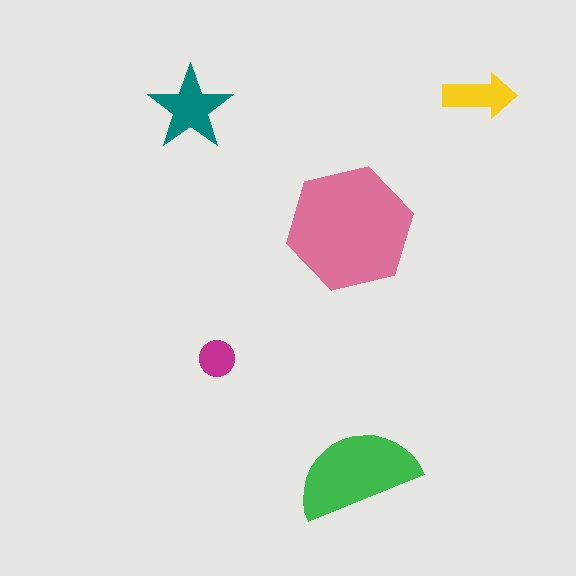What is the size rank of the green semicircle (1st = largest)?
2nd.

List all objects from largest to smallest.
The pink hexagon, the green semicircle, the teal star, the yellow arrow, the magenta circle.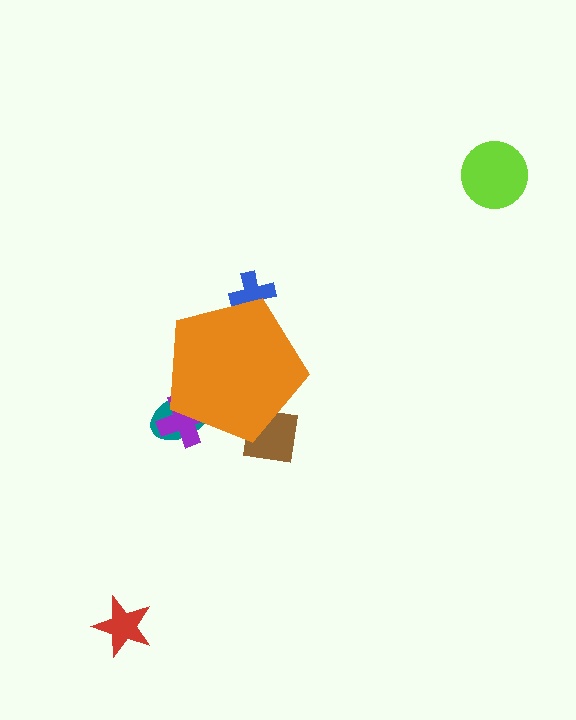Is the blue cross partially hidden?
Yes, the blue cross is partially hidden behind the orange pentagon.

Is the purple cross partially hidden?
Yes, the purple cross is partially hidden behind the orange pentagon.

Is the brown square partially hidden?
Yes, the brown square is partially hidden behind the orange pentagon.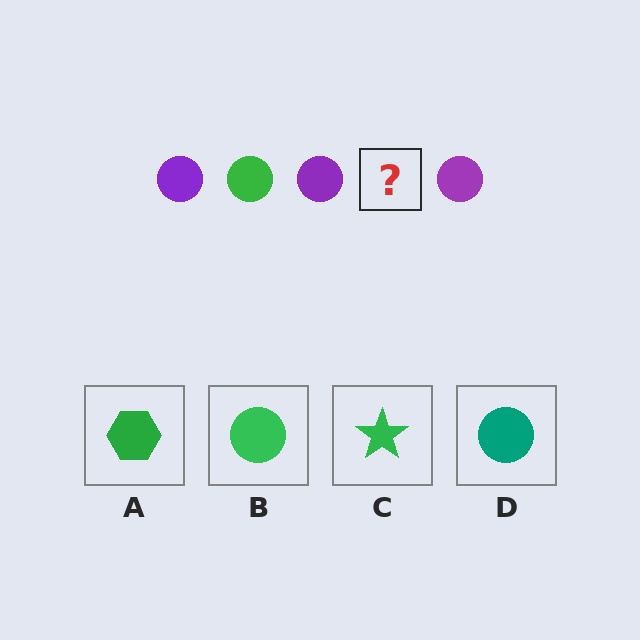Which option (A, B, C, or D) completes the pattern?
B.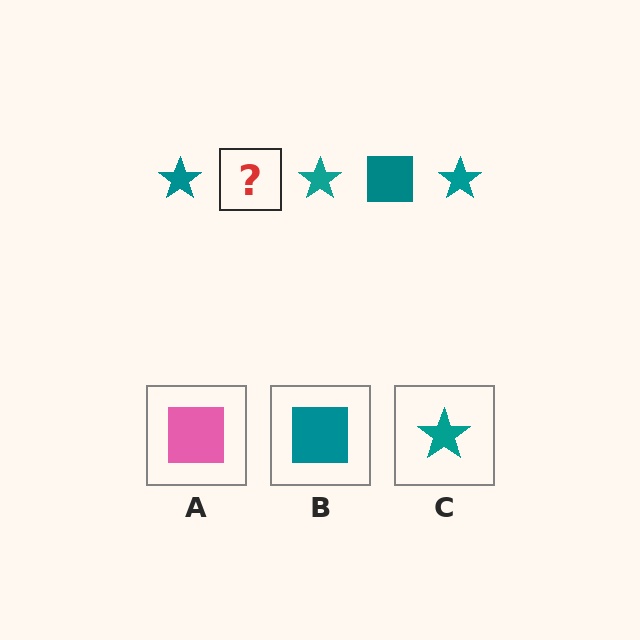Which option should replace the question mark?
Option B.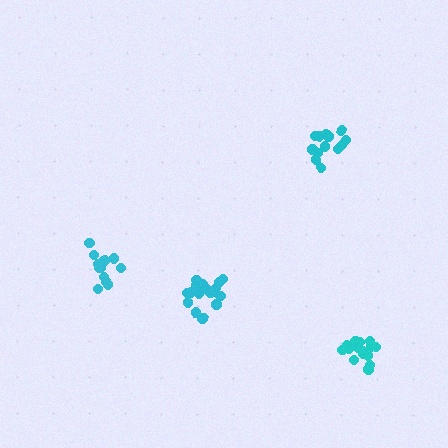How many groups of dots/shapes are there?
There are 4 groups.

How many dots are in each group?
Group 1: 19 dots, Group 2: 14 dots, Group 3: 15 dots, Group 4: 15 dots (63 total).